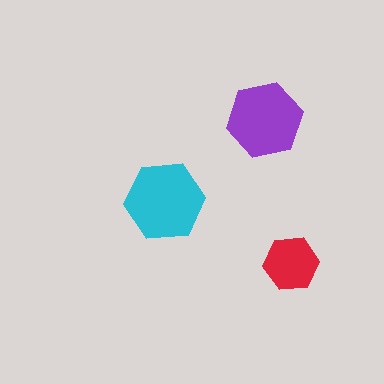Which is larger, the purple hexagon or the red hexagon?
The purple one.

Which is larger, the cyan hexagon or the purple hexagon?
The cyan one.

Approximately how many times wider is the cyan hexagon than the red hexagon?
About 1.5 times wider.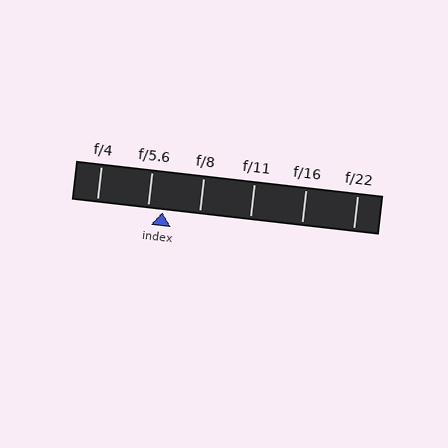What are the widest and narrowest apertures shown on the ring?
The widest aperture shown is f/4 and the narrowest is f/22.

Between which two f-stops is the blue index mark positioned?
The index mark is between f/5.6 and f/8.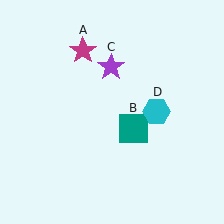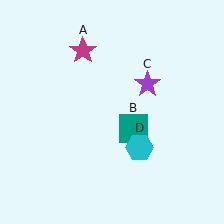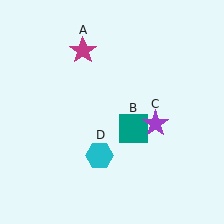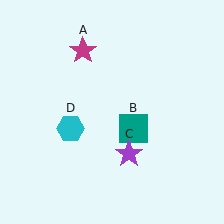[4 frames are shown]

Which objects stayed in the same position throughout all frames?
Magenta star (object A) and teal square (object B) remained stationary.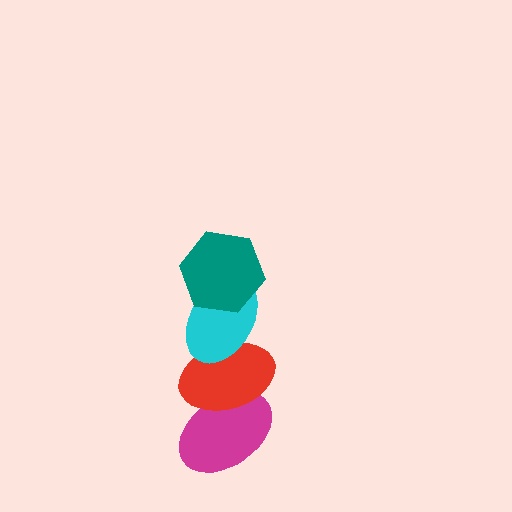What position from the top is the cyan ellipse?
The cyan ellipse is 2nd from the top.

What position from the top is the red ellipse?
The red ellipse is 3rd from the top.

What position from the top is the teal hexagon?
The teal hexagon is 1st from the top.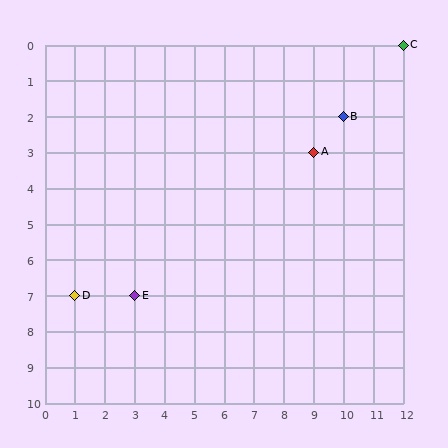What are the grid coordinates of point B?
Point B is at grid coordinates (10, 2).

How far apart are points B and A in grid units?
Points B and A are 1 column and 1 row apart (about 1.4 grid units diagonally).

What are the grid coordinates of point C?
Point C is at grid coordinates (12, 0).